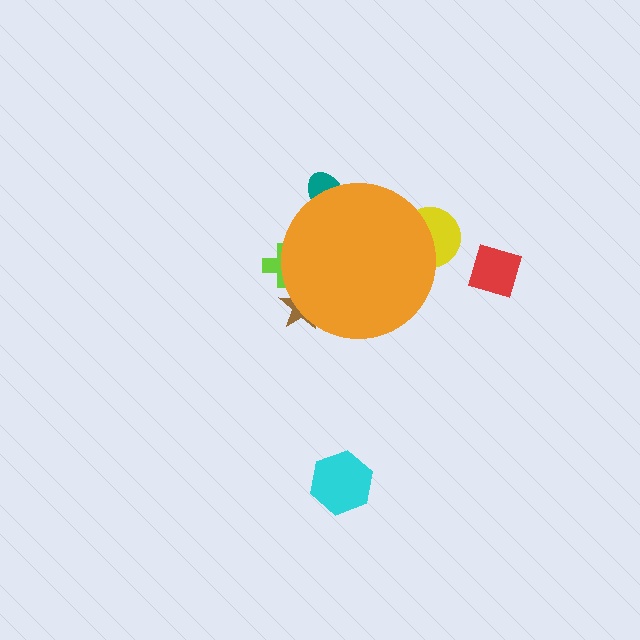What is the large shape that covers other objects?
An orange circle.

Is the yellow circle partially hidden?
Yes, the yellow circle is partially hidden behind the orange circle.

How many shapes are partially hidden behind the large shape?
4 shapes are partially hidden.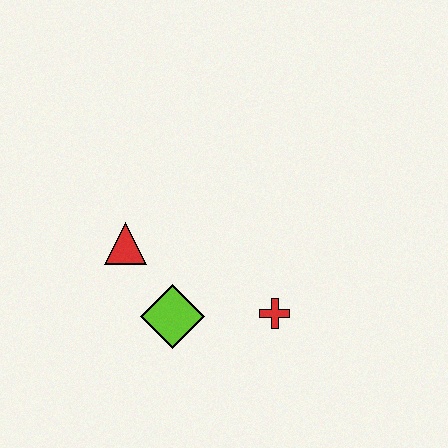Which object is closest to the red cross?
The lime diamond is closest to the red cross.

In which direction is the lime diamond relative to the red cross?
The lime diamond is to the left of the red cross.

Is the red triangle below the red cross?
No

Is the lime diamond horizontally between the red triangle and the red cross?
Yes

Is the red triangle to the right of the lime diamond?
No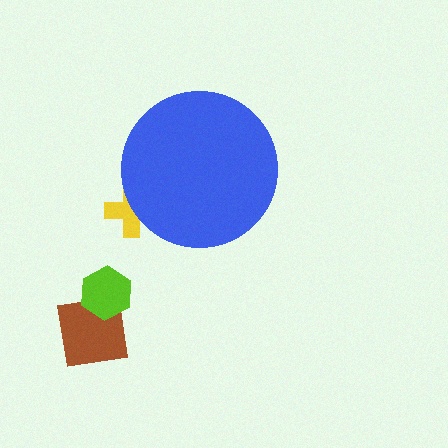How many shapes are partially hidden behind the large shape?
1 shape is partially hidden.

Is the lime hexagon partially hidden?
No, the lime hexagon is fully visible.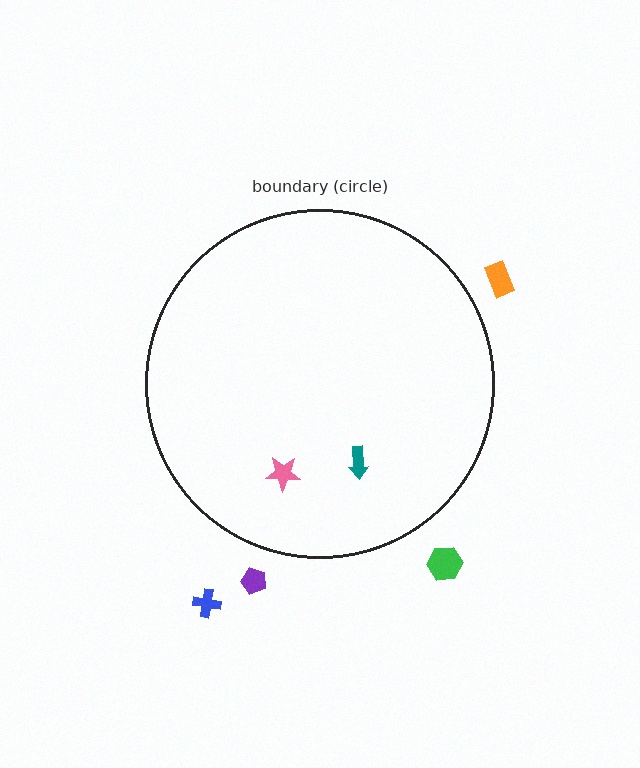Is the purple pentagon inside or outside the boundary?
Outside.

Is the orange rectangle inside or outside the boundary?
Outside.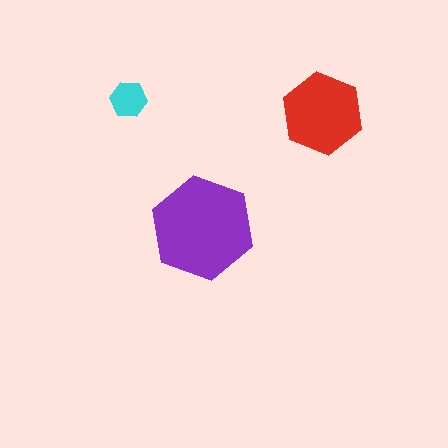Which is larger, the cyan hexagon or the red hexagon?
The red one.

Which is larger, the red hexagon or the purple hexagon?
The purple one.